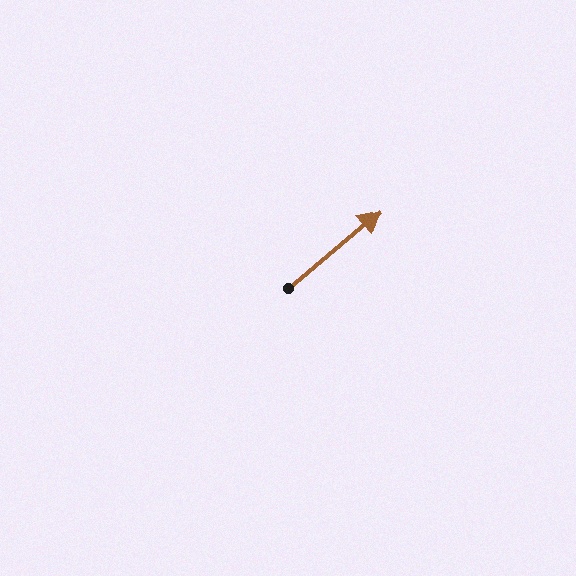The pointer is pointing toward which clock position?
Roughly 2 o'clock.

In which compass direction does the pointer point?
Northeast.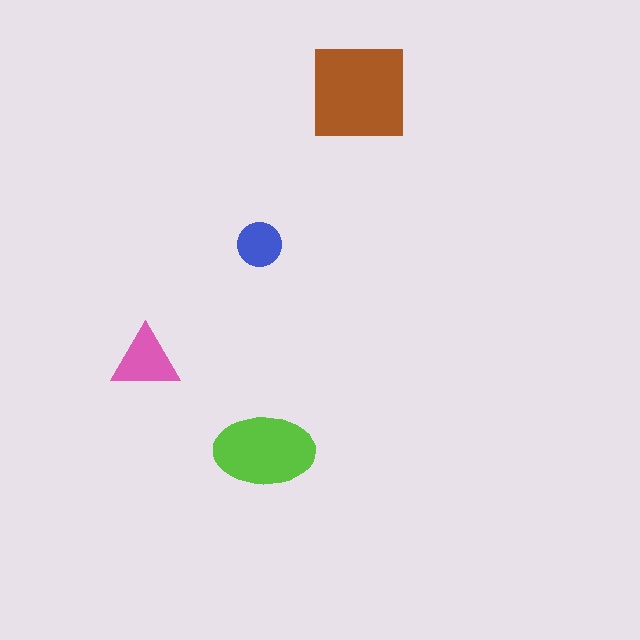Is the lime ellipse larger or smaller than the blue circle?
Larger.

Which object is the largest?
The brown square.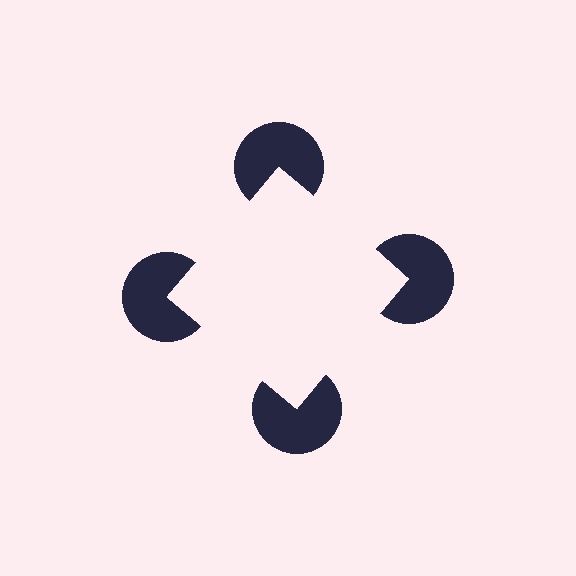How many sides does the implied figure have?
4 sides.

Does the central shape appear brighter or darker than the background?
It typically appears slightly brighter than the background, even though no actual brightness change is drawn.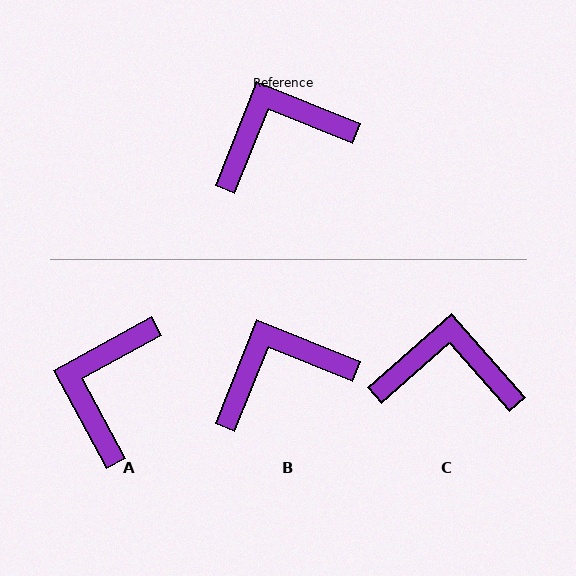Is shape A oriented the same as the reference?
No, it is off by about 50 degrees.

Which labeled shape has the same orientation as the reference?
B.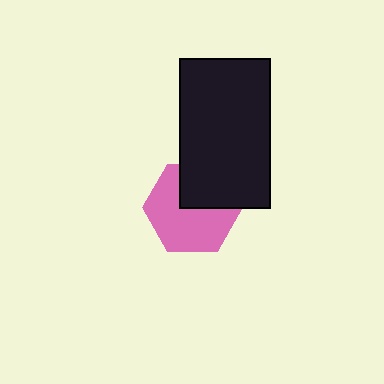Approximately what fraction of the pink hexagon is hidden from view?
Roughly 35% of the pink hexagon is hidden behind the black rectangle.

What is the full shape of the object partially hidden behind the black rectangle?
The partially hidden object is a pink hexagon.